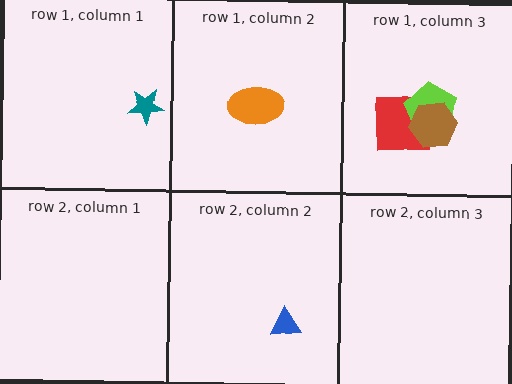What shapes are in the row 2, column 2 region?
The blue triangle.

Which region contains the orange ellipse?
The row 1, column 2 region.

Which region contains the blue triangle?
The row 2, column 2 region.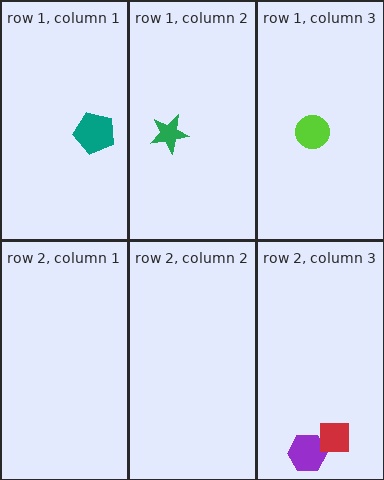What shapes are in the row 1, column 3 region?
The lime circle.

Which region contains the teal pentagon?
The row 1, column 1 region.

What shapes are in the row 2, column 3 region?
The purple hexagon, the red square.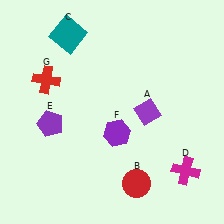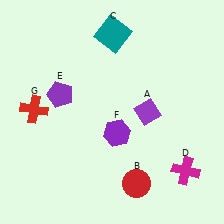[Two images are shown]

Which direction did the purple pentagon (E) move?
The purple pentagon (E) moved up.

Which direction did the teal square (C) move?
The teal square (C) moved right.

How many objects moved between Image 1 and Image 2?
3 objects moved between the two images.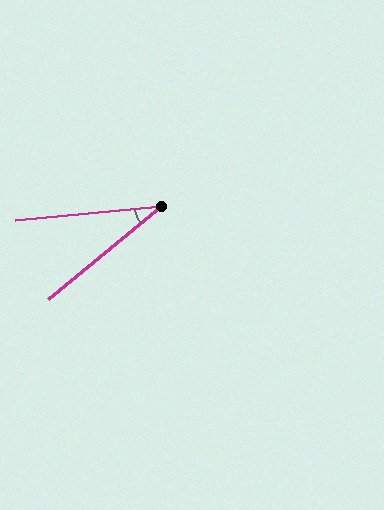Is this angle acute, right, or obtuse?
It is acute.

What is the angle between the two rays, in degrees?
Approximately 34 degrees.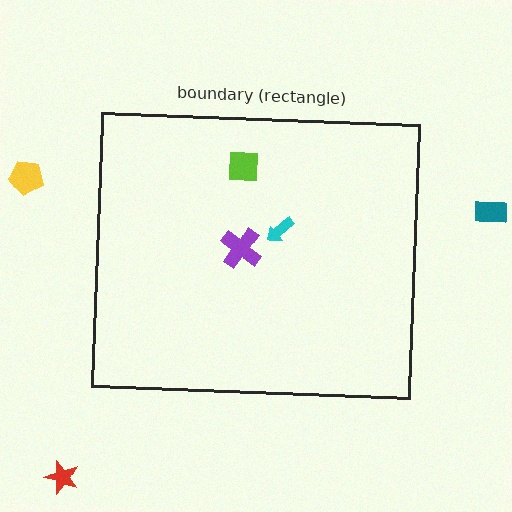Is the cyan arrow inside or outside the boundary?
Inside.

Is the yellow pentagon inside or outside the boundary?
Outside.